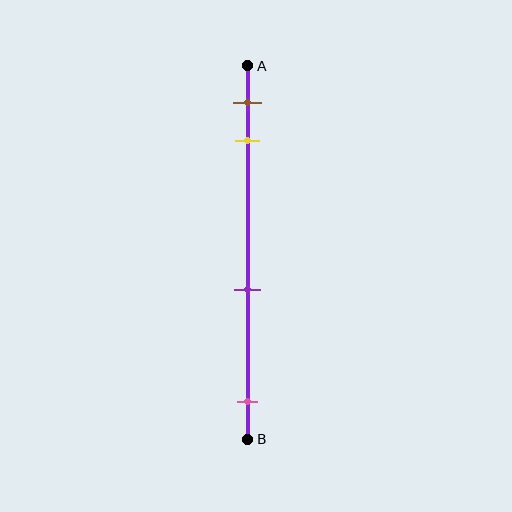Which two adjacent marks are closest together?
The brown and yellow marks are the closest adjacent pair.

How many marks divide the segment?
There are 4 marks dividing the segment.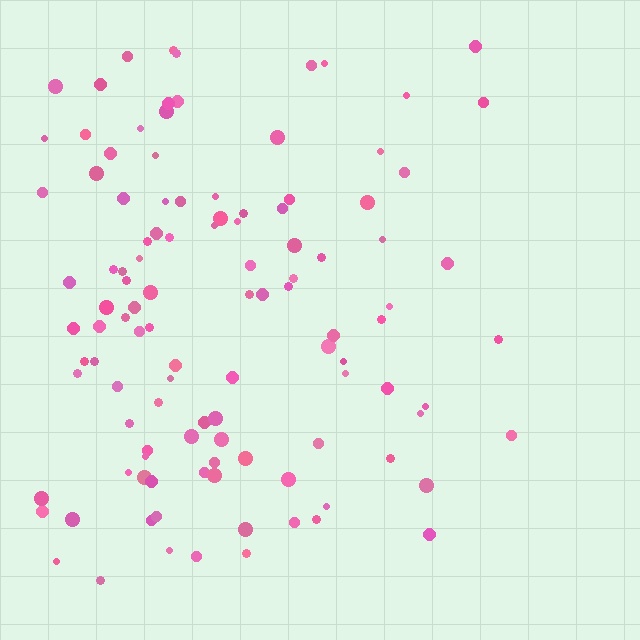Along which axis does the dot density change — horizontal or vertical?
Horizontal.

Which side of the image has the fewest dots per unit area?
The right.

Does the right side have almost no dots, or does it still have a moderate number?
Still a moderate number, just noticeably fewer than the left.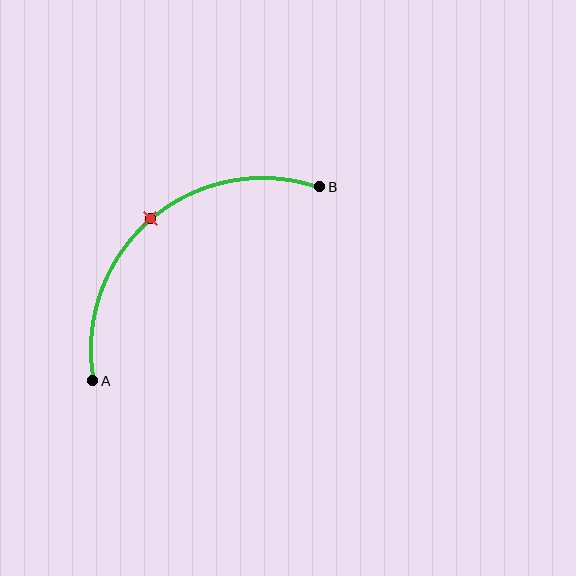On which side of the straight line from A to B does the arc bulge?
The arc bulges above and to the left of the straight line connecting A and B.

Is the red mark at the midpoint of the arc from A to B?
Yes. The red mark lies on the arc at equal arc-length from both A and B — it is the arc midpoint.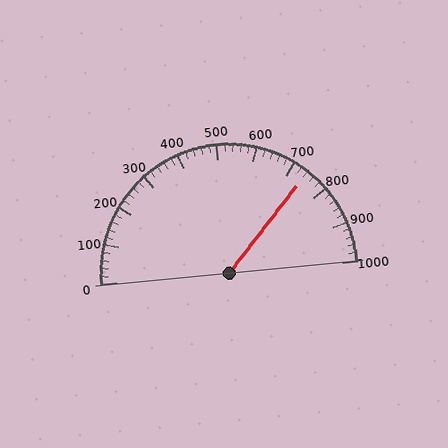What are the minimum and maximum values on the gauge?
The gauge ranges from 0 to 1000.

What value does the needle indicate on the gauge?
The needle indicates approximately 740.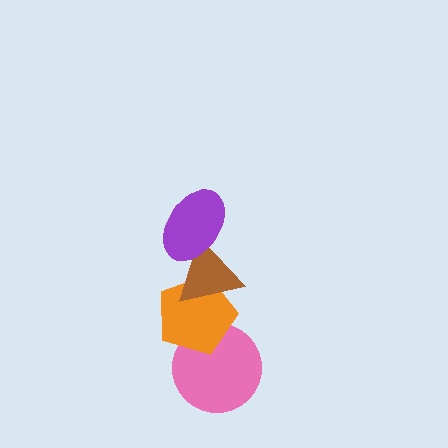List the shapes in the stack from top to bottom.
From top to bottom: the purple ellipse, the brown triangle, the orange pentagon, the pink circle.